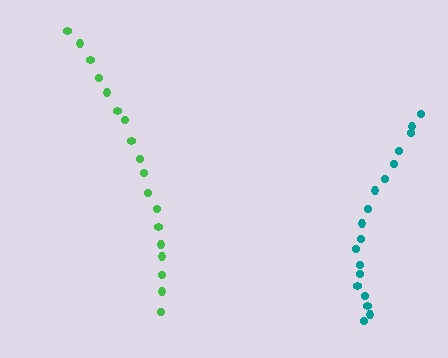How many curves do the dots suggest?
There are 2 distinct paths.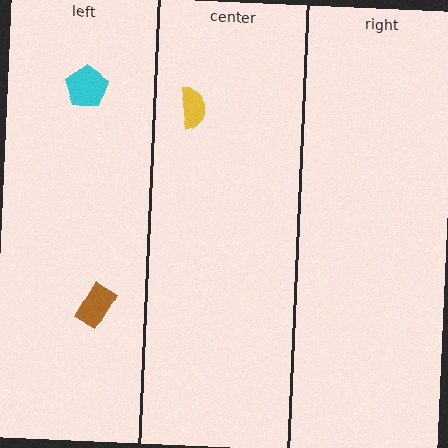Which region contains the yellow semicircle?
The center region.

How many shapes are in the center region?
1.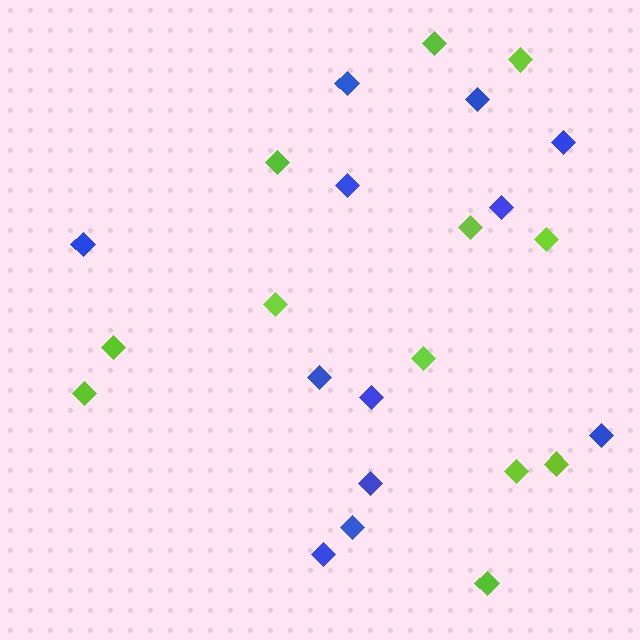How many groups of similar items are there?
There are 2 groups: one group of lime diamonds (12) and one group of blue diamonds (12).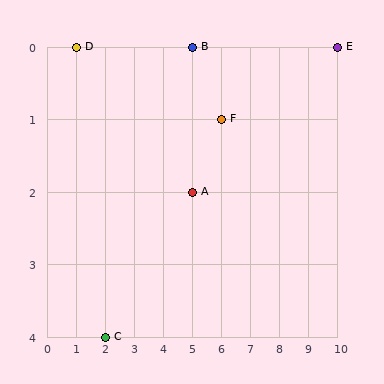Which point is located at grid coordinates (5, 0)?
Point B is at (5, 0).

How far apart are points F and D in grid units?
Points F and D are 5 columns and 1 row apart (about 5.1 grid units diagonally).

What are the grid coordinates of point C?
Point C is at grid coordinates (2, 4).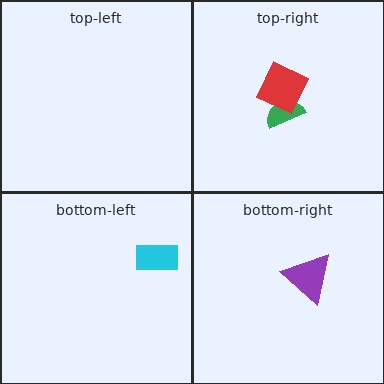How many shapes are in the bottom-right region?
1.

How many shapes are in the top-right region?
2.